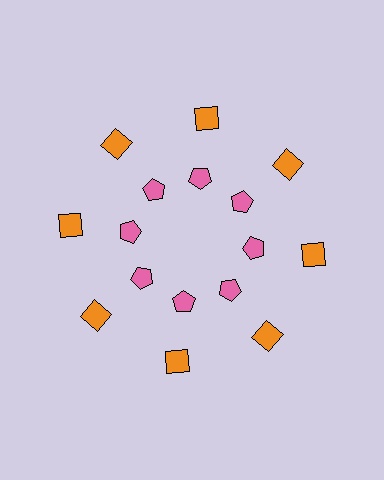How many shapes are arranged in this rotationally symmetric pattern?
There are 16 shapes, arranged in 8 groups of 2.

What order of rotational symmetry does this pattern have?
This pattern has 8-fold rotational symmetry.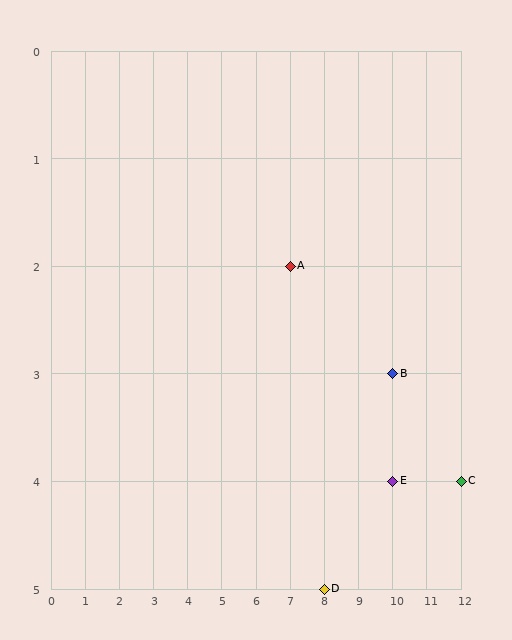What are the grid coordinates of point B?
Point B is at grid coordinates (10, 3).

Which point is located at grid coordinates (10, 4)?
Point E is at (10, 4).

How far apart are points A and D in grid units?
Points A and D are 1 column and 3 rows apart (about 3.2 grid units diagonally).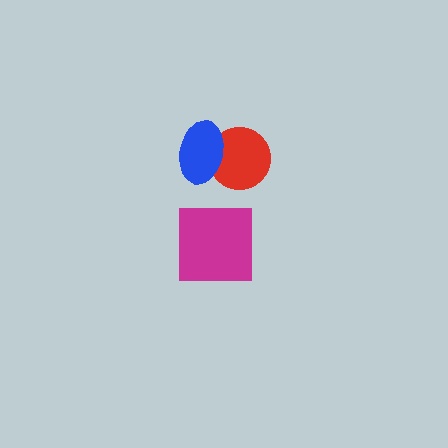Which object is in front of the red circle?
The blue ellipse is in front of the red circle.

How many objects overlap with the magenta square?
0 objects overlap with the magenta square.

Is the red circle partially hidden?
Yes, it is partially covered by another shape.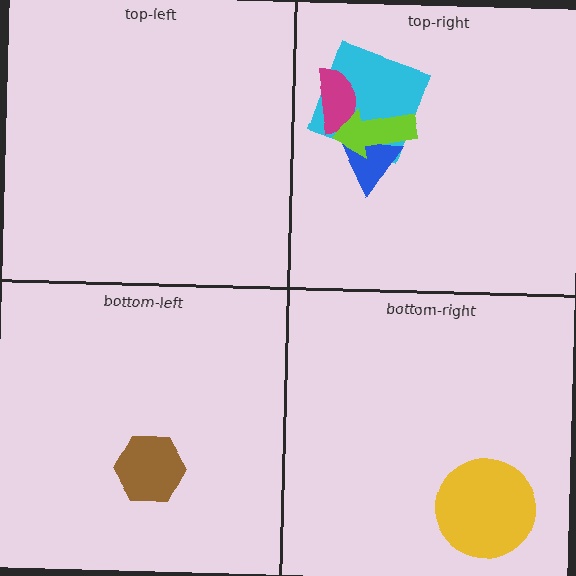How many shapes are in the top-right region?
4.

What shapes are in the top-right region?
The cyan square, the blue triangle, the magenta semicircle, the lime arrow.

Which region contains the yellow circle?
The bottom-right region.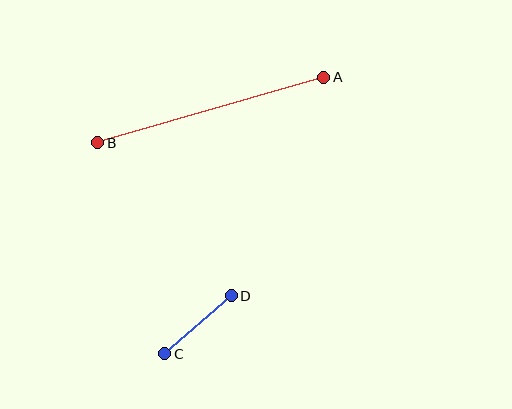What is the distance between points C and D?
The distance is approximately 88 pixels.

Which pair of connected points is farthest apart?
Points A and B are farthest apart.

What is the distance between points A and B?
The distance is approximately 235 pixels.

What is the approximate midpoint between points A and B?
The midpoint is at approximately (211, 110) pixels.